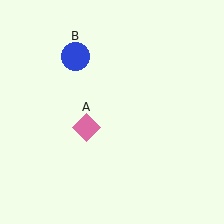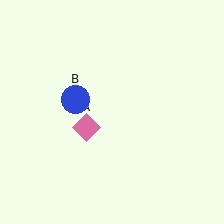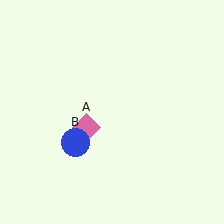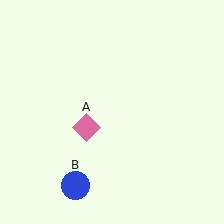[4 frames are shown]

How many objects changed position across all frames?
1 object changed position: blue circle (object B).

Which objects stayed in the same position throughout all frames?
Pink diamond (object A) remained stationary.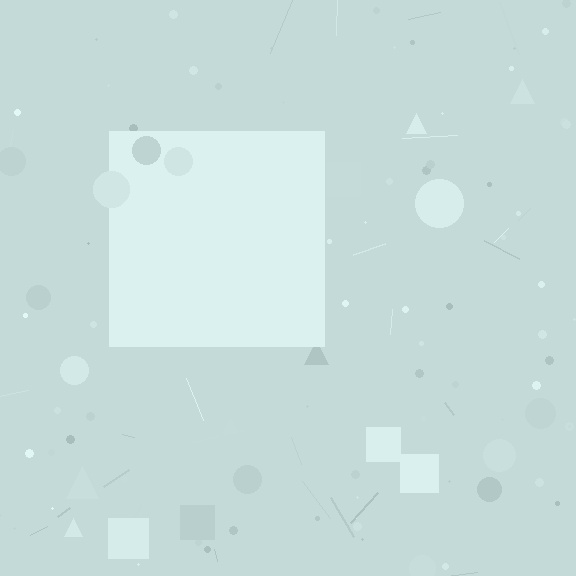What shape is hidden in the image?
A square is hidden in the image.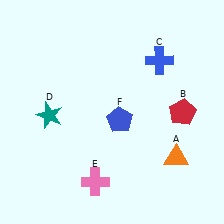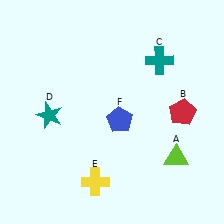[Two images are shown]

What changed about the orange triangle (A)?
In Image 1, A is orange. In Image 2, it changed to lime.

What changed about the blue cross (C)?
In Image 1, C is blue. In Image 2, it changed to teal.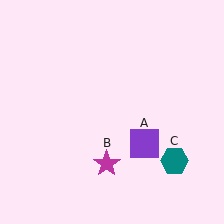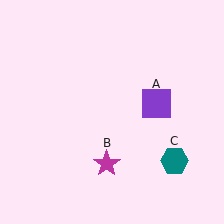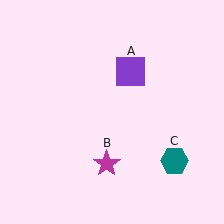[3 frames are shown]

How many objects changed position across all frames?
1 object changed position: purple square (object A).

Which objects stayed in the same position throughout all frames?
Magenta star (object B) and teal hexagon (object C) remained stationary.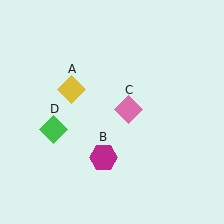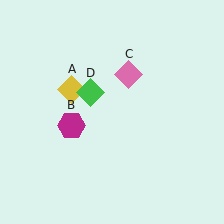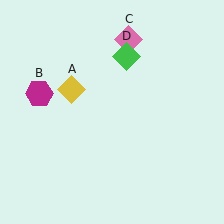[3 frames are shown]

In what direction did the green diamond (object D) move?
The green diamond (object D) moved up and to the right.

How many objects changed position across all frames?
3 objects changed position: magenta hexagon (object B), pink diamond (object C), green diamond (object D).